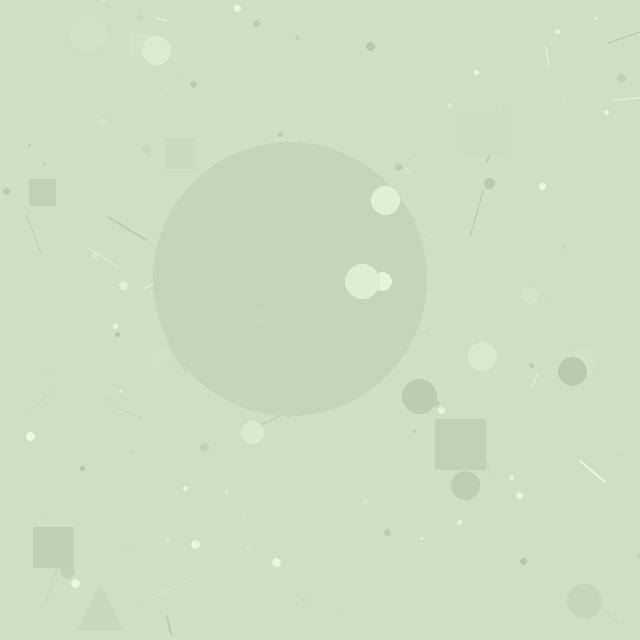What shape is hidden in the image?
A circle is hidden in the image.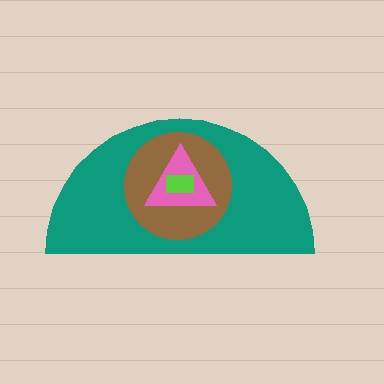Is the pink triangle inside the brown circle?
Yes.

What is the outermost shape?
The teal semicircle.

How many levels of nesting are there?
4.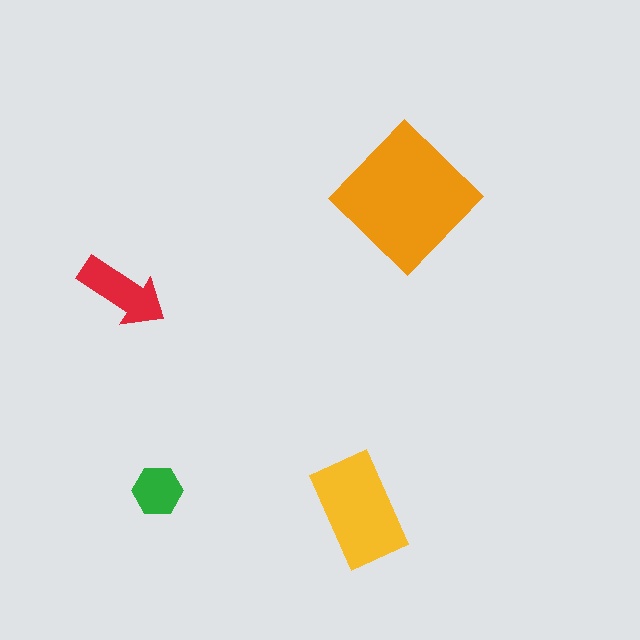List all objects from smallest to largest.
The green hexagon, the red arrow, the yellow rectangle, the orange diamond.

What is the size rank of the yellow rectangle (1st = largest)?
2nd.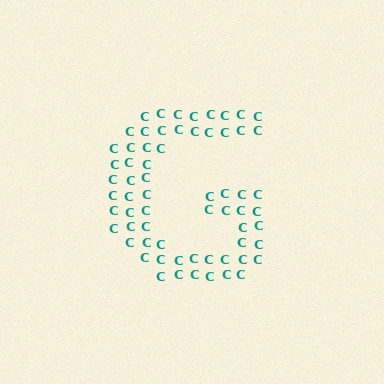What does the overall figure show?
The overall figure shows the letter G.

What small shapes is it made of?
It is made of small letter C's.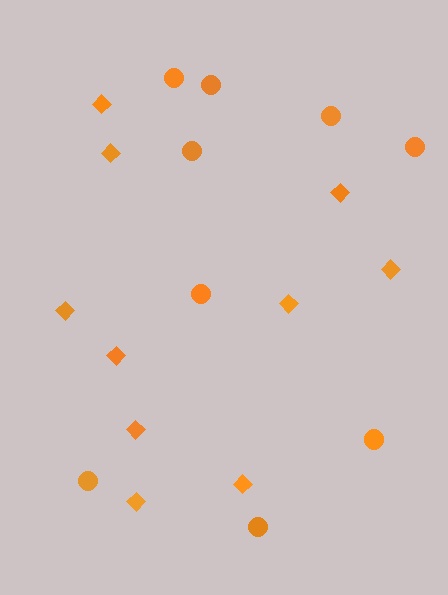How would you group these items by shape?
There are 2 groups: one group of diamonds (10) and one group of circles (9).